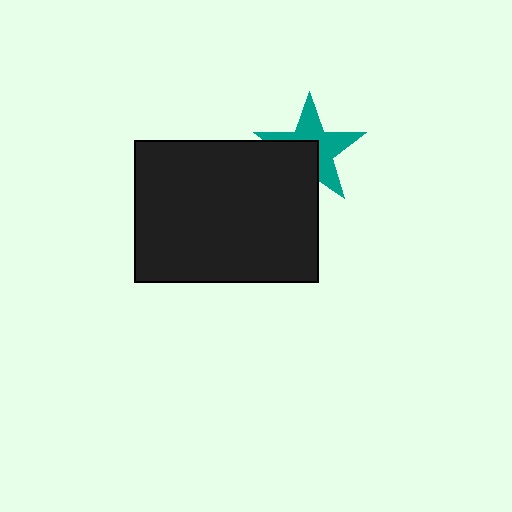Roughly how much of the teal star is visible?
About half of it is visible (roughly 58%).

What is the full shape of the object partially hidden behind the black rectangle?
The partially hidden object is a teal star.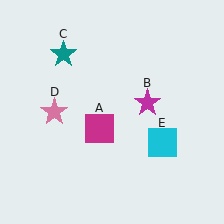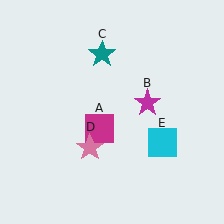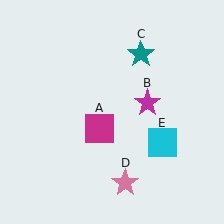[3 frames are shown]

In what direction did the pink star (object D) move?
The pink star (object D) moved down and to the right.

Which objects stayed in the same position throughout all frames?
Magenta square (object A) and magenta star (object B) and cyan square (object E) remained stationary.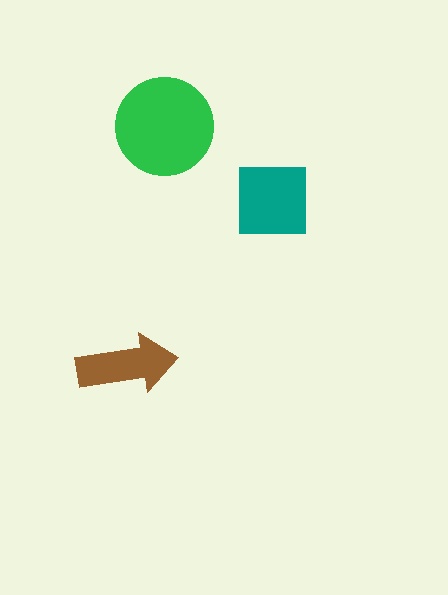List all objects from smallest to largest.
The brown arrow, the teal square, the green circle.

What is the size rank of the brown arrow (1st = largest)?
3rd.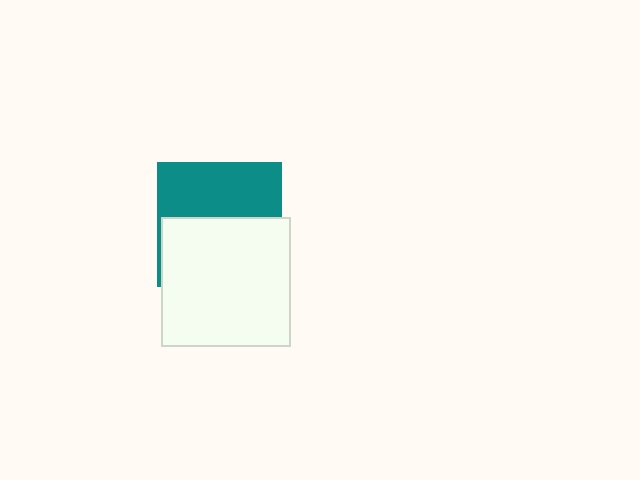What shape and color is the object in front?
The object in front is a white square.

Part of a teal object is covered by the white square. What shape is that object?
It is a square.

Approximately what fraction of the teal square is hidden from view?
Roughly 54% of the teal square is hidden behind the white square.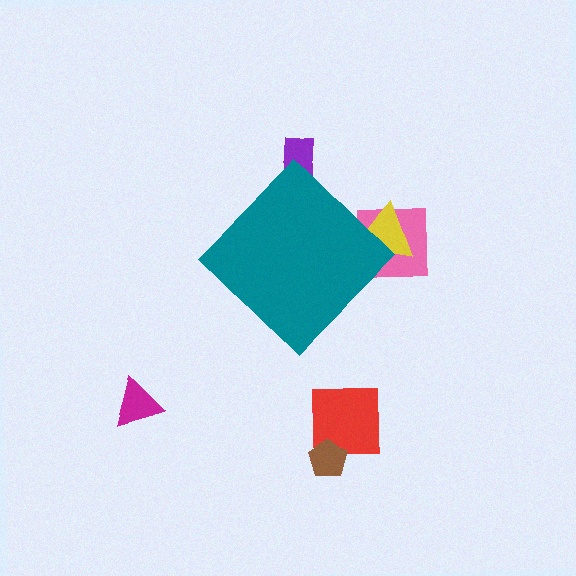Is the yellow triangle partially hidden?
Yes, the yellow triangle is partially hidden behind the teal diamond.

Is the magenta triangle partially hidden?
No, the magenta triangle is fully visible.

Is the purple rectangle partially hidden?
Yes, the purple rectangle is partially hidden behind the teal diamond.